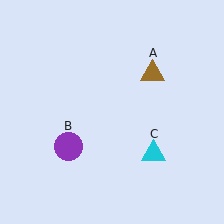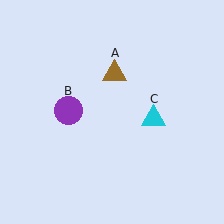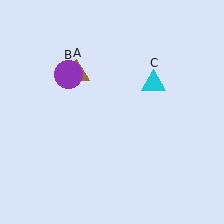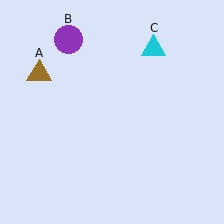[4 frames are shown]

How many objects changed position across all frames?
3 objects changed position: brown triangle (object A), purple circle (object B), cyan triangle (object C).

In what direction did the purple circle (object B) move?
The purple circle (object B) moved up.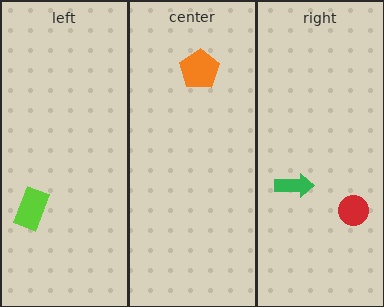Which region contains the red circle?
The right region.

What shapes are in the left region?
The lime rectangle.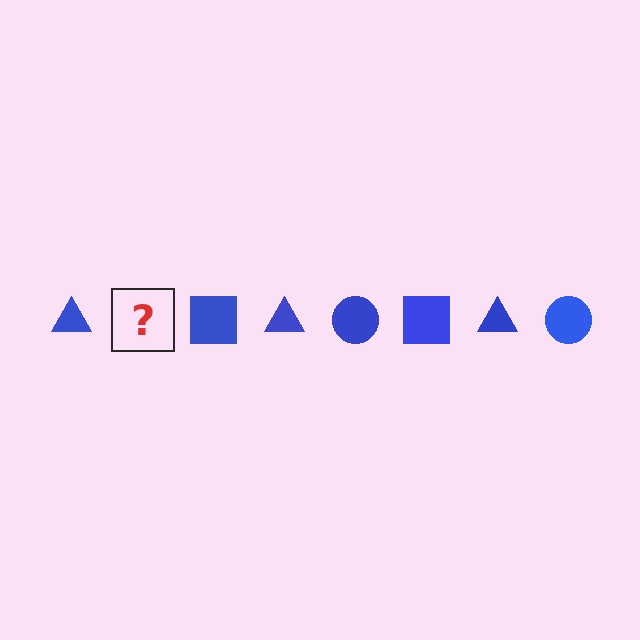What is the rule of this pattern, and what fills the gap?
The rule is that the pattern cycles through triangle, circle, square shapes in blue. The gap should be filled with a blue circle.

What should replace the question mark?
The question mark should be replaced with a blue circle.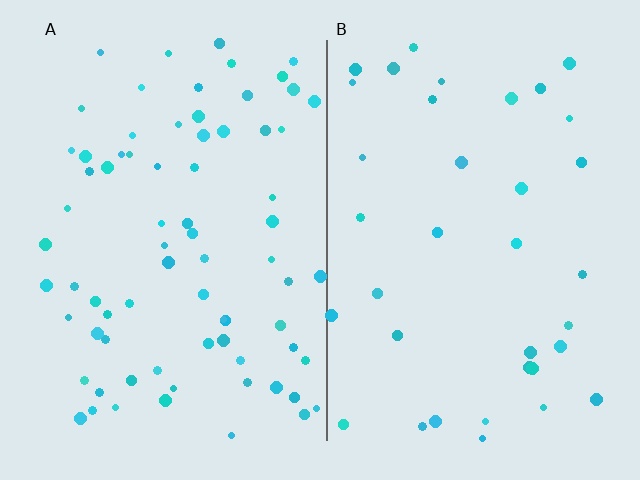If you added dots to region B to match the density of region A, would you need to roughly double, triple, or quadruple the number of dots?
Approximately double.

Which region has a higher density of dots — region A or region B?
A (the left).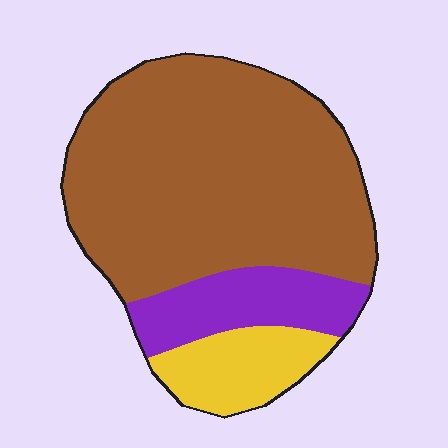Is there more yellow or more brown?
Brown.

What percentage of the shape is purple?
Purple takes up about one sixth (1/6) of the shape.